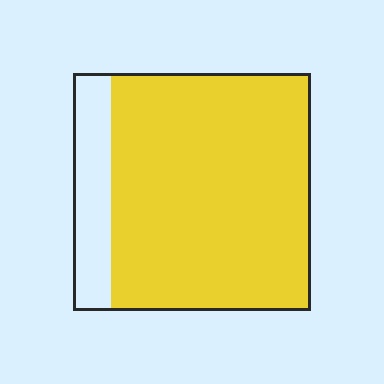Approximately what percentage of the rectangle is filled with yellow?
Approximately 85%.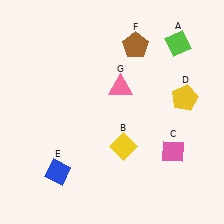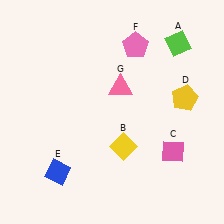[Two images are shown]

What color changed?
The pentagon (F) changed from brown in Image 1 to pink in Image 2.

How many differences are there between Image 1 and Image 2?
There is 1 difference between the two images.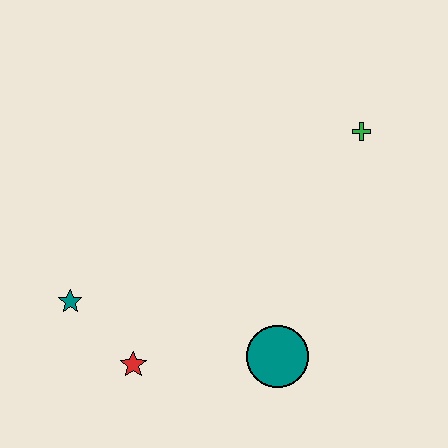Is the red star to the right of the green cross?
No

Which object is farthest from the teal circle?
The green cross is farthest from the teal circle.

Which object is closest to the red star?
The teal star is closest to the red star.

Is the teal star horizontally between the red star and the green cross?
No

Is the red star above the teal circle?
No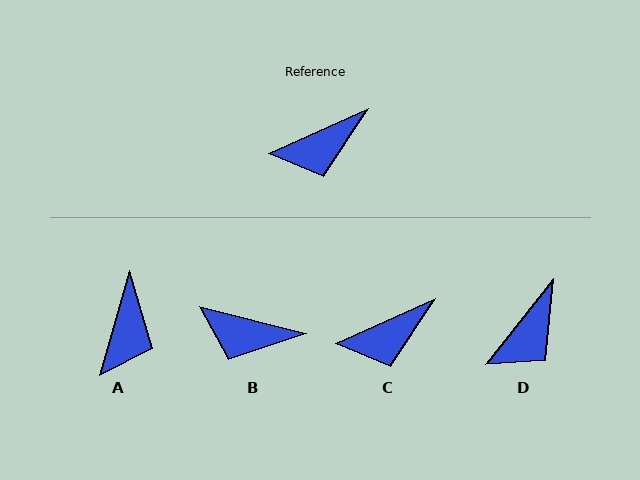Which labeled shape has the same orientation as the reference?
C.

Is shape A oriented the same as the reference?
No, it is off by about 50 degrees.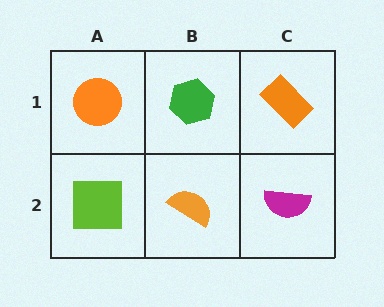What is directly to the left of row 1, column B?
An orange circle.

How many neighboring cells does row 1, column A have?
2.